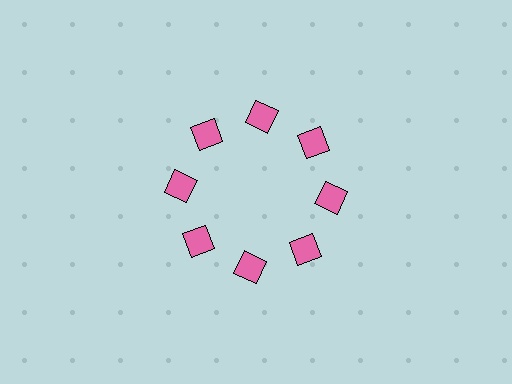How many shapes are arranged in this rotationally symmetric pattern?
There are 8 shapes, arranged in 8 groups of 1.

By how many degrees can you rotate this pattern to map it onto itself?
The pattern maps onto itself every 45 degrees of rotation.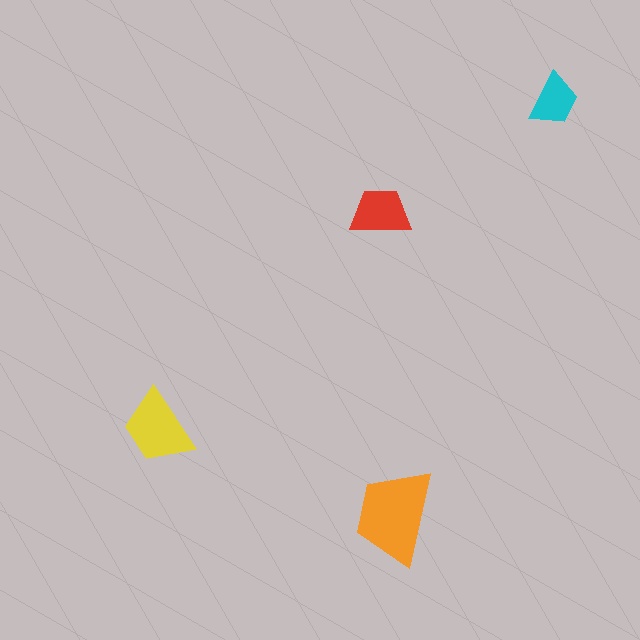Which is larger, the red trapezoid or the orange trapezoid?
The orange one.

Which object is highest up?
The cyan trapezoid is topmost.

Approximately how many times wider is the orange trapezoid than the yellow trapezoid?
About 1.5 times wider.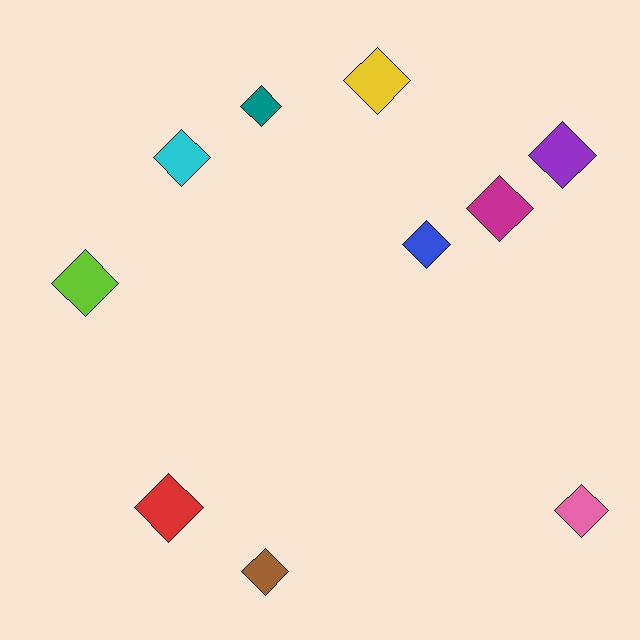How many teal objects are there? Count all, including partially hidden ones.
There is 1 teal object.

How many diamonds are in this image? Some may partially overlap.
There are 10 diamonds.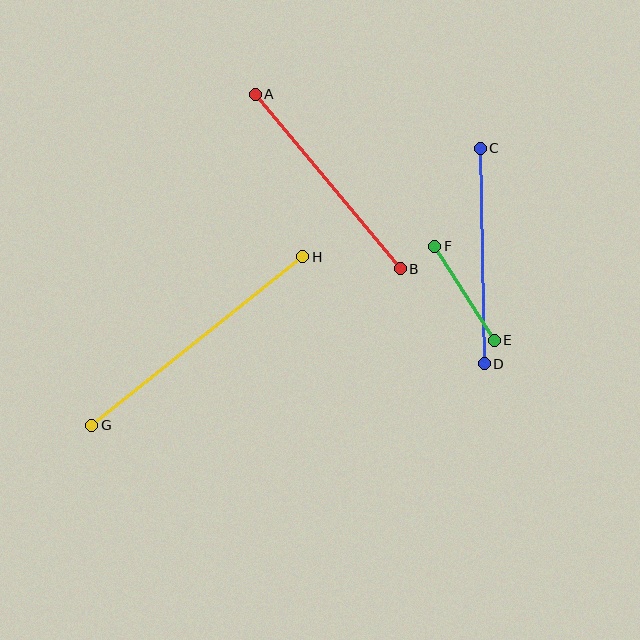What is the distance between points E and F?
The distance is approximately 111 pixels.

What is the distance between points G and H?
The distance is approximately 270 pixels.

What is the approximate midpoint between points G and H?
The midpoint is at approximately (197, 341) pixels.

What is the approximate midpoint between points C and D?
The midpoint is at approximately (482, 256) pixels.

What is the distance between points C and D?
The distance is approximately 215 pixels.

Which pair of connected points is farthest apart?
Points G and H are farthest apart.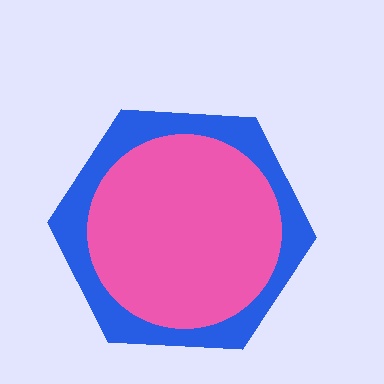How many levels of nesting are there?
2.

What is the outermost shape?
The blue hexagon.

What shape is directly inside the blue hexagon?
The pink circle.